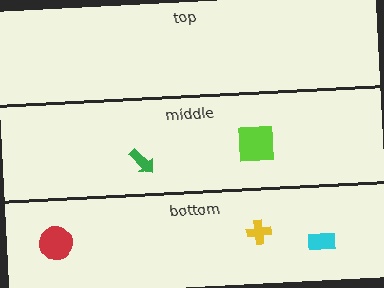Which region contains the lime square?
The middle region.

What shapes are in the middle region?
The green arrow, the lime square.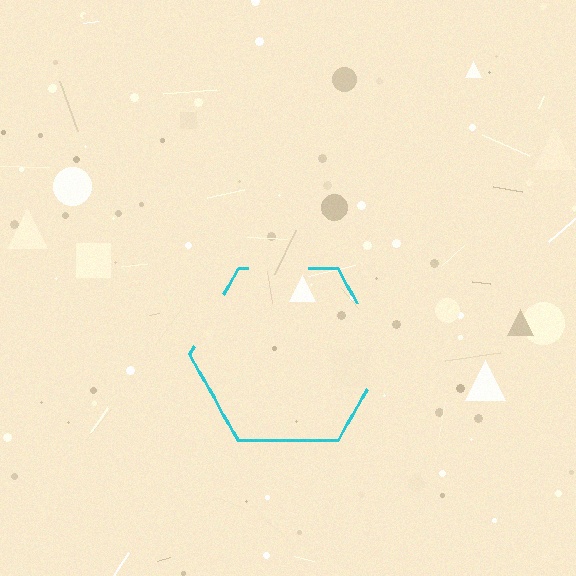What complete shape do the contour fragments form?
The contour fragments form a hexagon.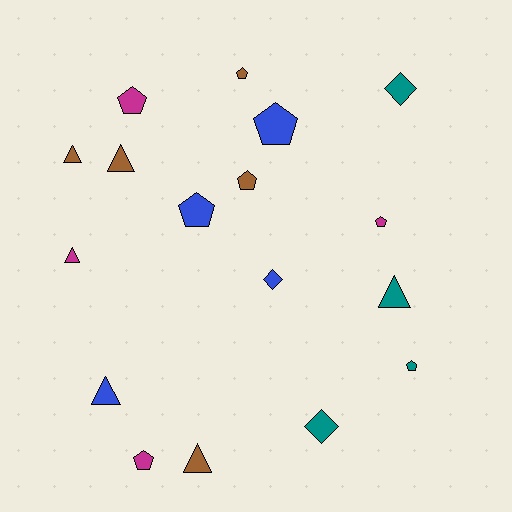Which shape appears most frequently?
Pentagon, with 8 objects.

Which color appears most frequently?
Brown, with 5 objects.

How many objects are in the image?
There are 17 objects.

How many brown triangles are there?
There are 3 brown triangles.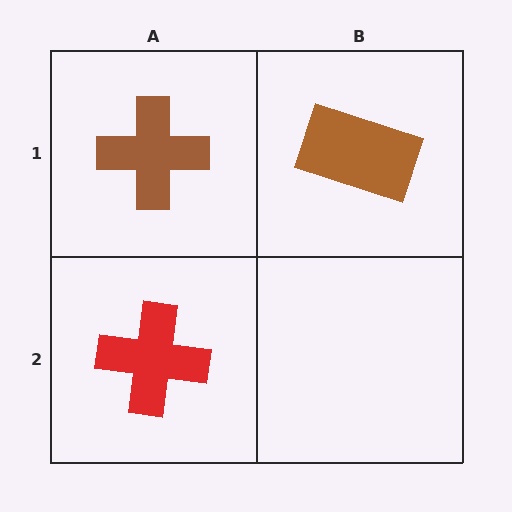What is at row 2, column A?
A red cross.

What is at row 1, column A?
A brown cross.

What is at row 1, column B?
A brown rectangle.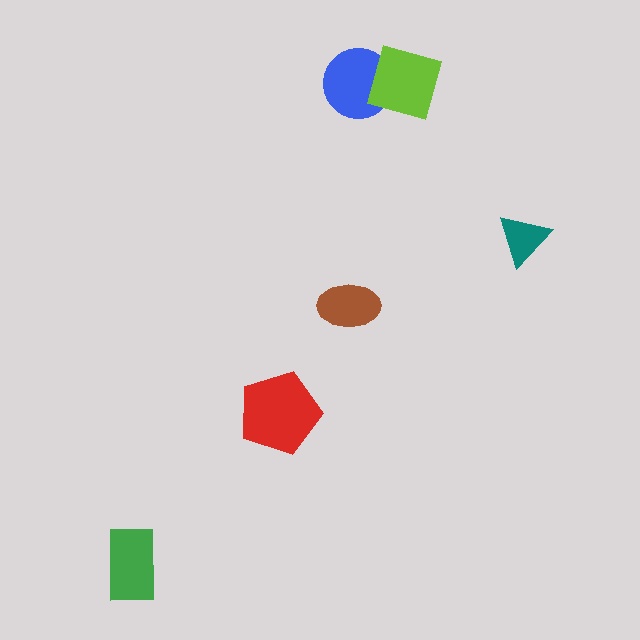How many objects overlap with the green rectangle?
0 objects overlap with the green rectangle.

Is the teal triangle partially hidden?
No, no other shape covers it.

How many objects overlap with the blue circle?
1 object overlaps with the blue circle.